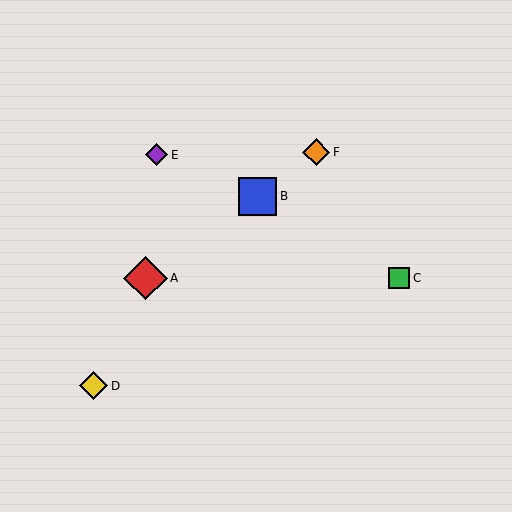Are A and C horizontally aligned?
Yes, both are at y≈278.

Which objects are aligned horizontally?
Objects A, C are aligned horizontally.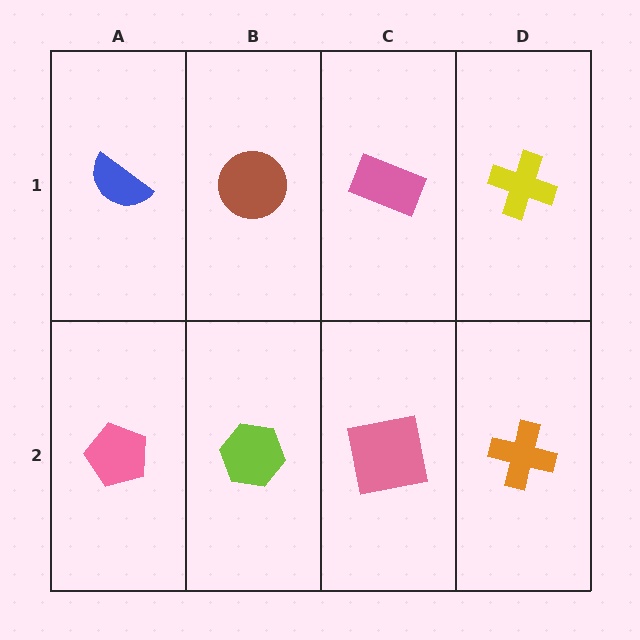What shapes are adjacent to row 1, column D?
An orange cross (row 2, column D), a pink rectangle (row 1, column C).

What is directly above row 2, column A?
A blue semicircle.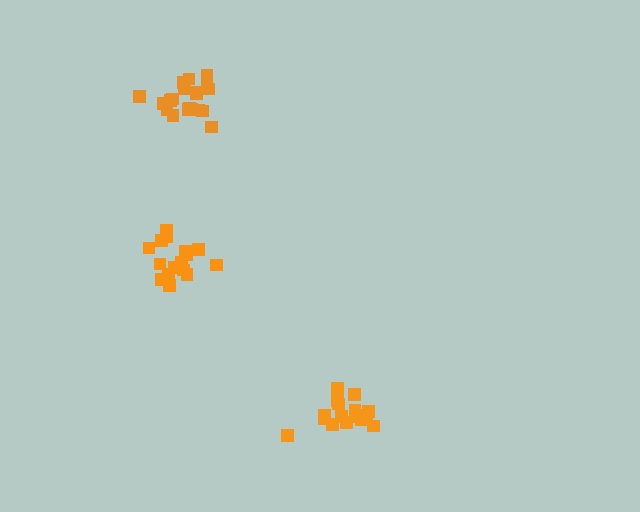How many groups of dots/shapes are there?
There are 3 groups.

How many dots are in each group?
Group 1: 20 dots, Group 2: 17 dots, Group 3: 16 dots (53 total).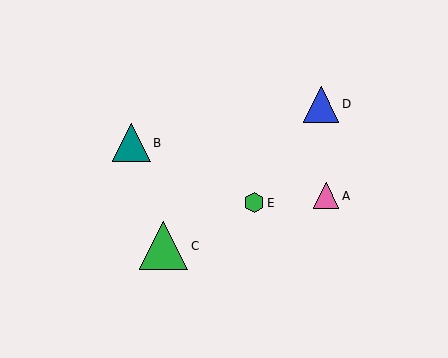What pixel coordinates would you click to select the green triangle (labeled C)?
Click at (164, 246) to select the green triangle C.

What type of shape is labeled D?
Shape D is a blue triangle.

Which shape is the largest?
The green triangle (labeled C) is the largest.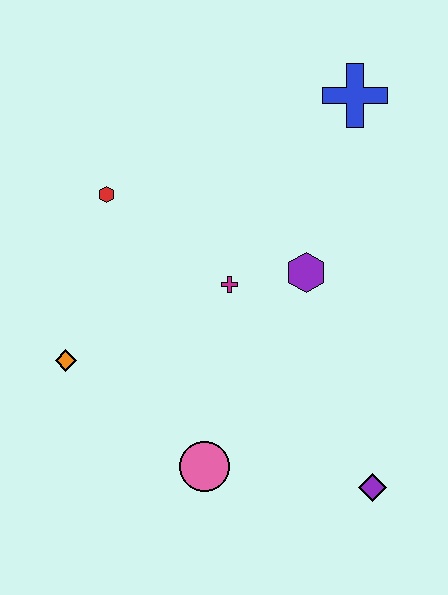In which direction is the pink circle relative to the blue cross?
The pink circle is below the blue cross.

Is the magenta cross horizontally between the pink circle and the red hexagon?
No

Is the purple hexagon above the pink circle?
Yes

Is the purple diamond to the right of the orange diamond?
Yes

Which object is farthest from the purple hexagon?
The orange diamond is farthest from the purple hexagon.